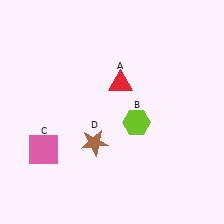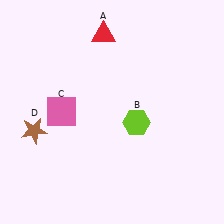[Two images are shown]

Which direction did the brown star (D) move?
The brown star (D) moved left.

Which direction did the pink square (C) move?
The pink square (C) moved up.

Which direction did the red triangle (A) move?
The red triangle (A) moved up.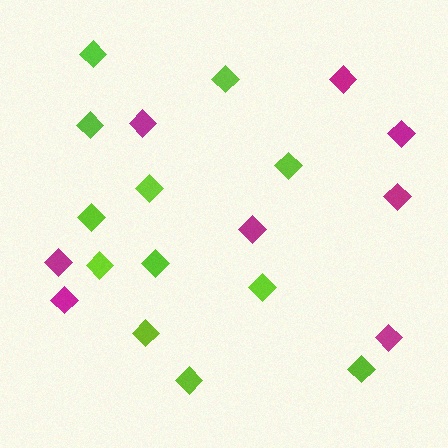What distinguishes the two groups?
There are 2 groups: one group of magenta diamonds (8) and one group of lime diamonds (12).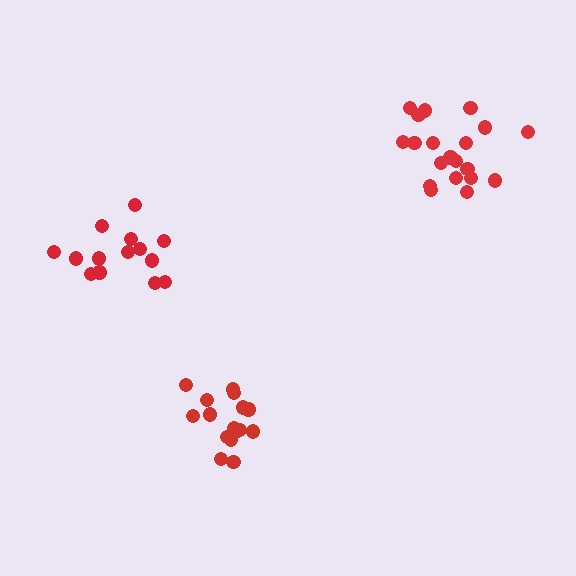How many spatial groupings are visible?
There are 3 spatial groupings.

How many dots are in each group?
Group 1: 14 dots, Group 2: 17 dots, Group 3: 20 dots (51 total).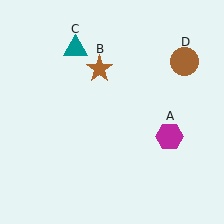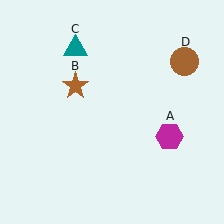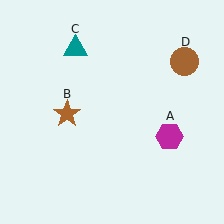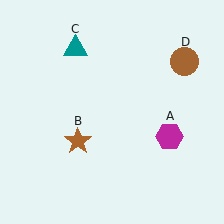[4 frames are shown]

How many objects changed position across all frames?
1 object changed position: brown star (object B).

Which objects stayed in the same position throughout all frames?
Magenta hexagon (object A) and teal triangle (object C) and brown circle (object D) remained stationary.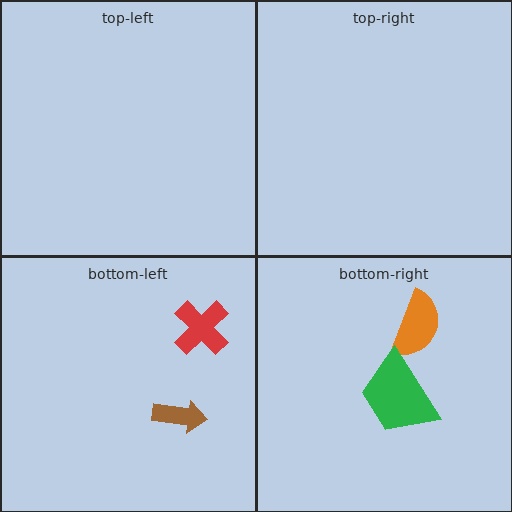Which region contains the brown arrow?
The bottom-left region.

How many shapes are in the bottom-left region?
2.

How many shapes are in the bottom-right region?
2.